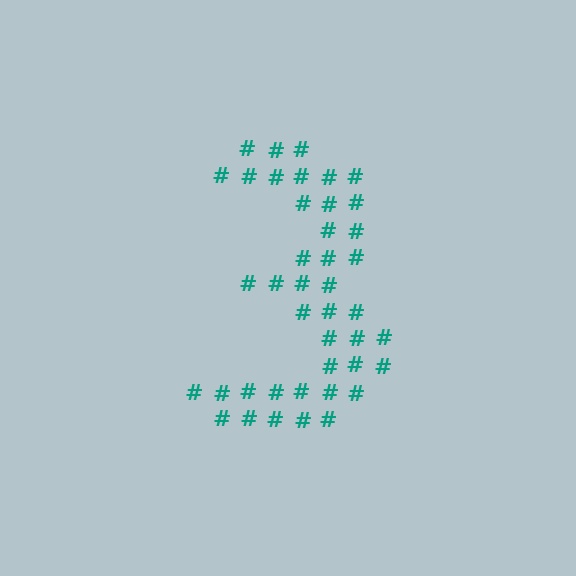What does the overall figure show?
The overall figure shows the digit 3.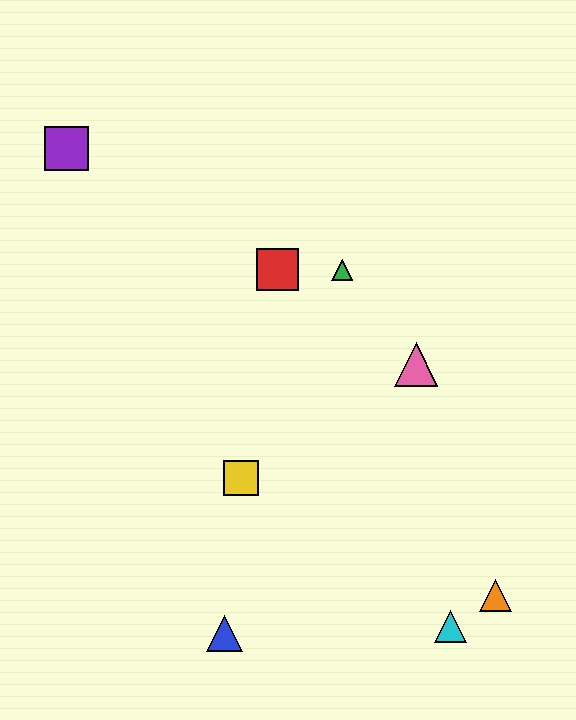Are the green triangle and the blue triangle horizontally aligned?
No, the green triangle is at y≈270 and the blue triangle is at y≈634.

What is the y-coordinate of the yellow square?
The yellow square is at y≈478.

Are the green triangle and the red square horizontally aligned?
Yes, both are at y≈270.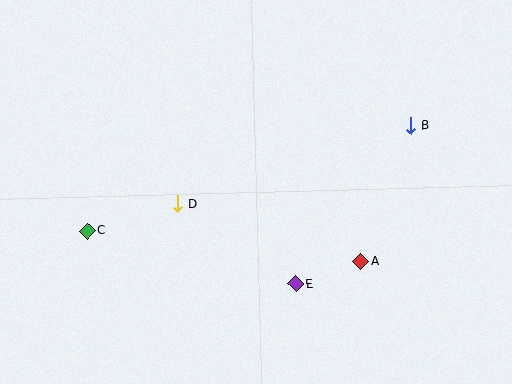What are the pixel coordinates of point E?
Point E is at (296, 284).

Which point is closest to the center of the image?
Point D at (178, 204) is closest to the center.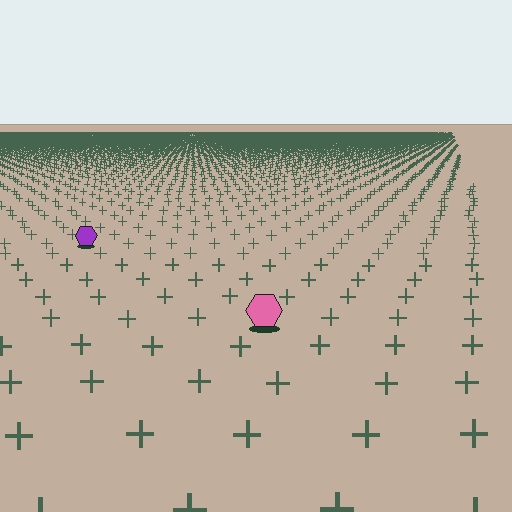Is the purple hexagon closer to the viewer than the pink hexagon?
No. The pink hexagon is closer — you can tell from the texture gradient: the ground texture is coarser near it.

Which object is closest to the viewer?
The pink hexagon is closest. The texture marks near it are larger and more spread out.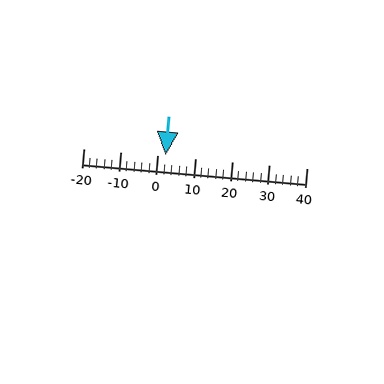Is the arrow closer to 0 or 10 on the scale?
The arrow is closer to 0.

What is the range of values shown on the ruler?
The ruler shows values from -20 to 40.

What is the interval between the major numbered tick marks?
The major tick marks are spaced 10 units apart.